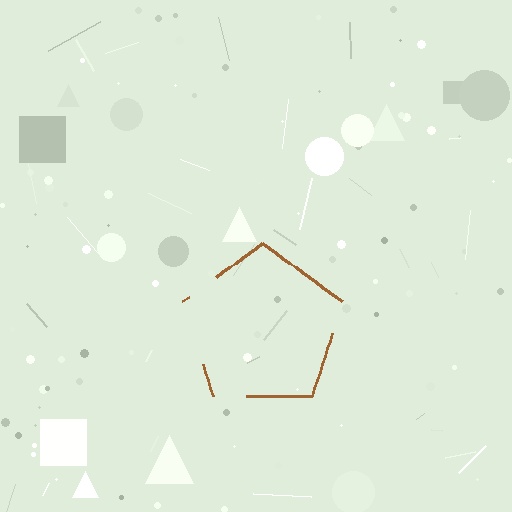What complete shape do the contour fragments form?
The contour fragments form a pentagon.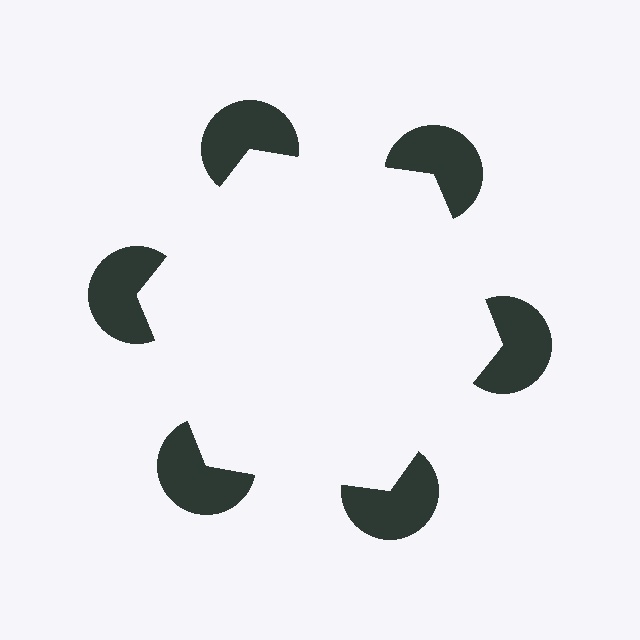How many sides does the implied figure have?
6 sides.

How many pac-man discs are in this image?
There are 6 — one at each vertex of the illusory hexagon.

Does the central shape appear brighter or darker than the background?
It typically appears slightly brighter than the background, even though no actual brightness change is drawn.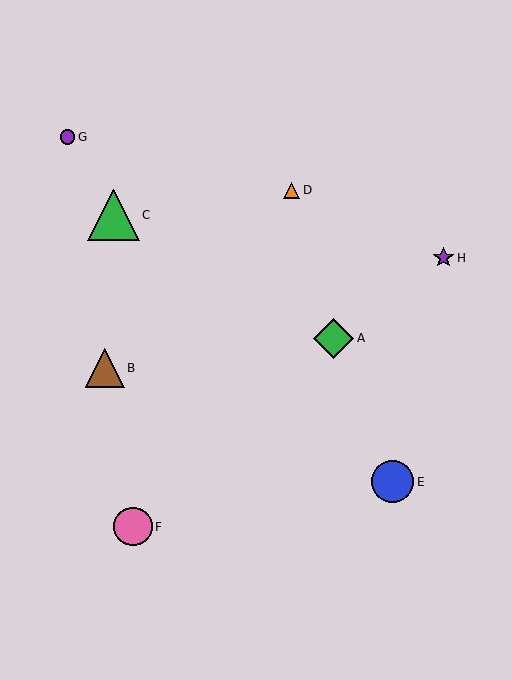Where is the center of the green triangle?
The center of the green triangle is at (114, 215).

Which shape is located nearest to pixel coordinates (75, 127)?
The purple circle (labeled G) at (67, 137) is nearest to that location.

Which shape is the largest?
The green triangle (labeled C) is the largest.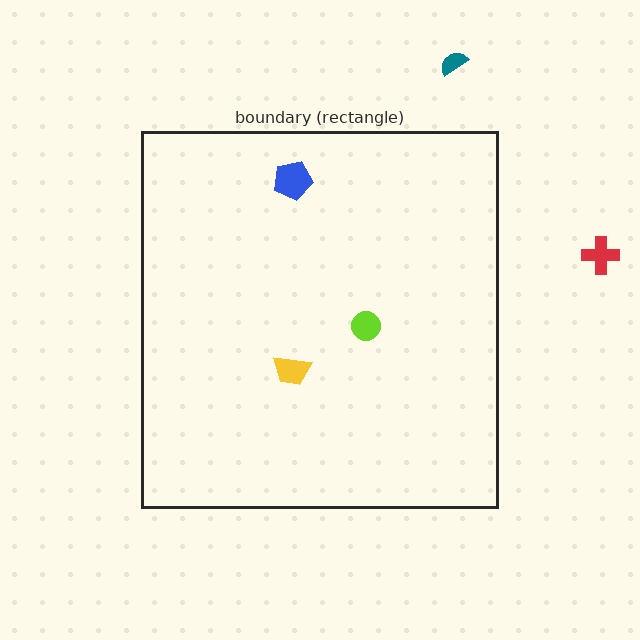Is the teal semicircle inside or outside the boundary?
Outside.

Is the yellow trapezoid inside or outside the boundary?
Inside.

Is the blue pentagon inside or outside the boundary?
Inside.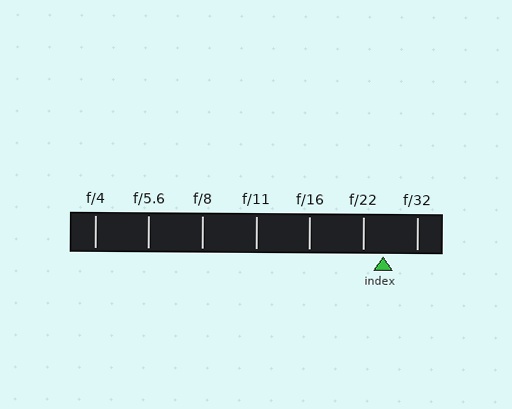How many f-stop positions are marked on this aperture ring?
There are 7 f-stop positions marked.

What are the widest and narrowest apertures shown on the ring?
The widest aperture shown is f/4 and the narrowest is f/32.